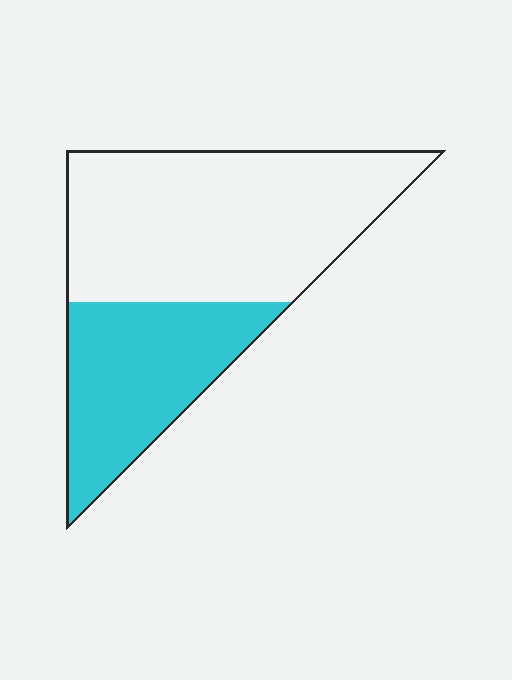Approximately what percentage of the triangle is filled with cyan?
Approximately 35%.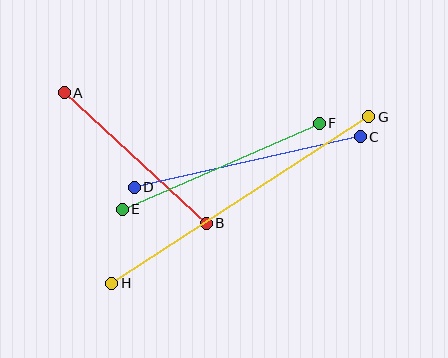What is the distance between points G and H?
The distance is approximately 306 pixels.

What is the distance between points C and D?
The distance is approximately 231 pixels.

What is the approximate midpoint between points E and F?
The midpoint is at approximately (221, 166) pixels.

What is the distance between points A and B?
The distance is approximately 193 pixels.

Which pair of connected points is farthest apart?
Points G and H are farthest apart.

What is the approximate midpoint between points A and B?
The midpoint is at approximately (135, 158) pixels.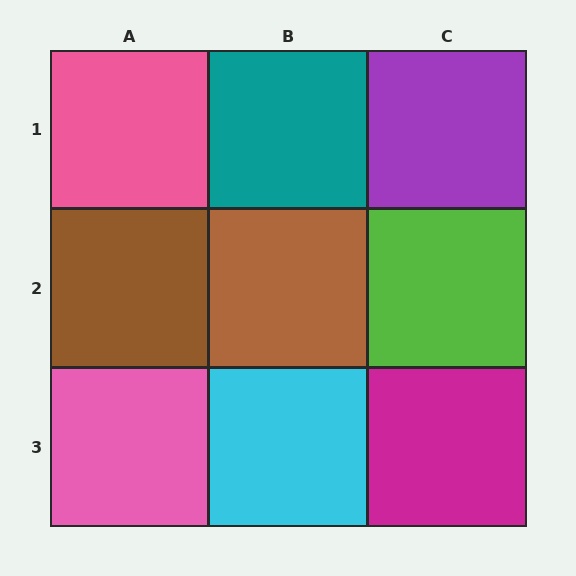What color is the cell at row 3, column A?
Pink.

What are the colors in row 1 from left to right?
Pink, teal, purple.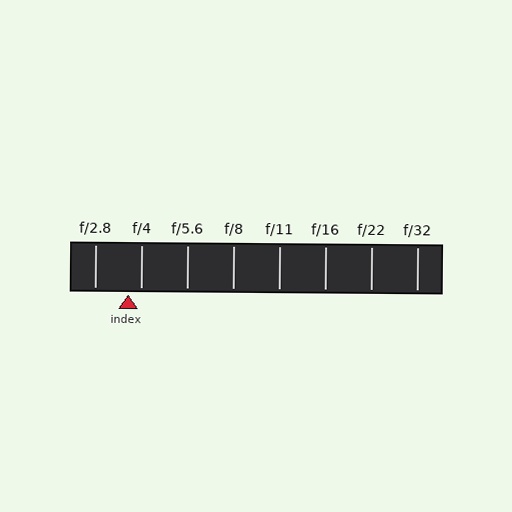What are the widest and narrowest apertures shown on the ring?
The widest aperture shown is f/2.8 and the narrowest is f/32.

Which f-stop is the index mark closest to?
The index mark is closest to f/4.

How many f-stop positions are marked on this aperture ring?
There are 8 f-stop positions marked.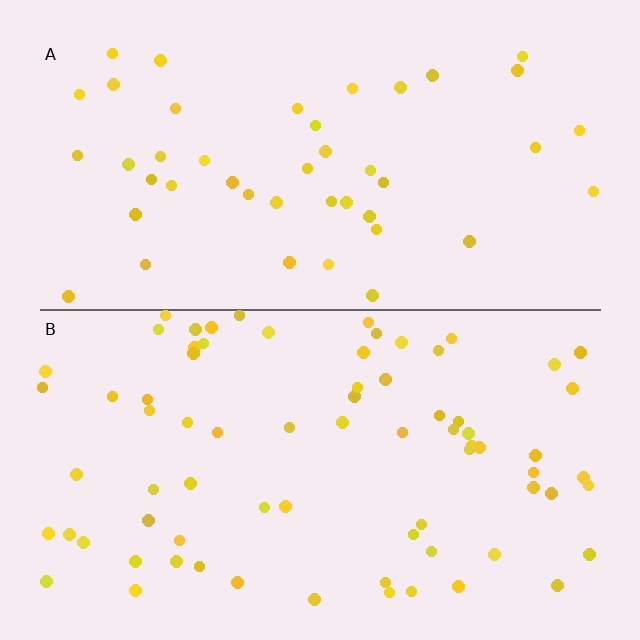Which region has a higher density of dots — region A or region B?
B (the bottom).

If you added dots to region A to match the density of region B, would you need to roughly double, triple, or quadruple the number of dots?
Approximately double.